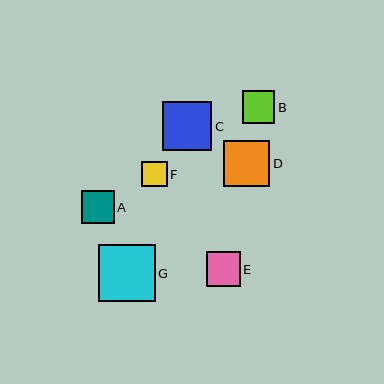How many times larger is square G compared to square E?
Square G is approximately 1.7 times the size of square E.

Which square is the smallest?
Square F is the smallest with a size of approximately 26 pixels.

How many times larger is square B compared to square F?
Square B is approximately 1.3 times the size of square F.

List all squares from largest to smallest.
From largest to smallest: G, C, D, E, A, B, F.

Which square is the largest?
Square G is the largest with a size of approximately 57 pixels.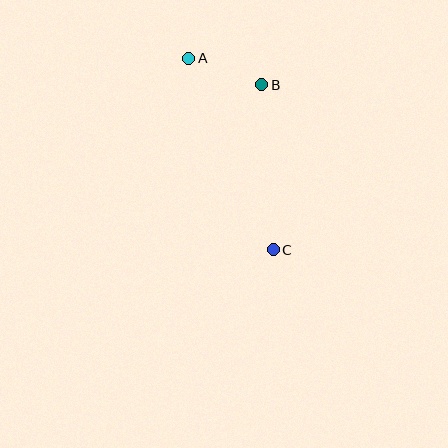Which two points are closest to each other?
Points A and B are closest to each other.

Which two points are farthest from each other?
Points A and C are farthest from each other.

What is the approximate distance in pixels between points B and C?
The distance between B and C is approximately 166 pixels.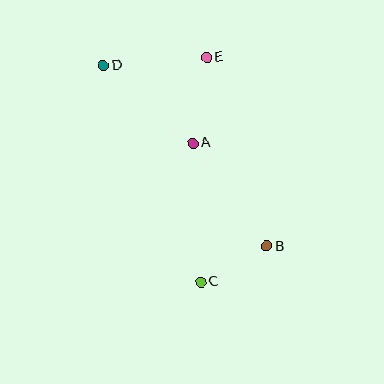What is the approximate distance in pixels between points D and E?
The distance between D and E is approximately 103 pixels.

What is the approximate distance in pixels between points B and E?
The distance between B and E is approximately 198 pixels.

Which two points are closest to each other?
Points B and C are closest to each other.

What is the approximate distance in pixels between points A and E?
The distance between A and E is approximately 87 pixels.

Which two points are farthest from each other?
Points B and D are farthest from each other.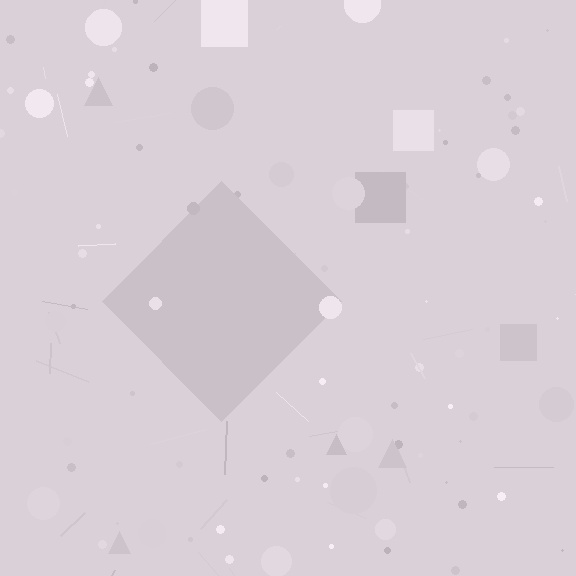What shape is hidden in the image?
A diamond is hidden in the image.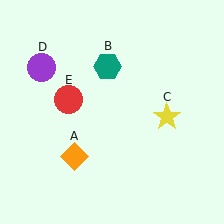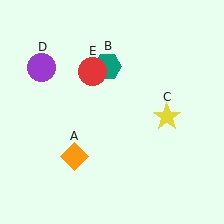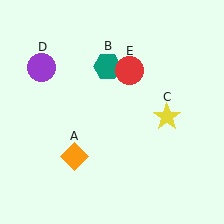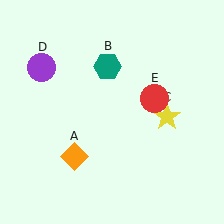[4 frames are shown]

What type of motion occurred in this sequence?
The red circle (object E) rotated clockwise around the center of the scene.